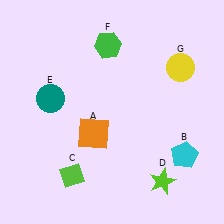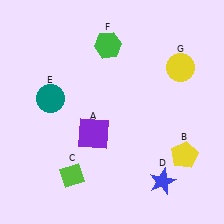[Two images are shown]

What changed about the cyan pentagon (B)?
In Image 1, B is cyan. In Image 2, it changed to yellow.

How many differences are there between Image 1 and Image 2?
There are 3 differences between the two images.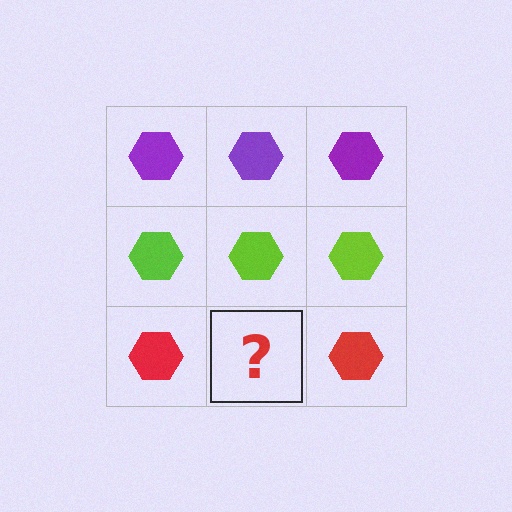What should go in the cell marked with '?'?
The missing cell should contain a red hexagon.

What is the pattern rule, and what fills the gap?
The rule is that each row has a consistent color. The gap should be filled with a red hexagon.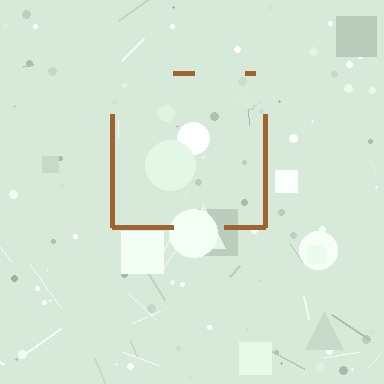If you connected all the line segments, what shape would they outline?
They would outline a square.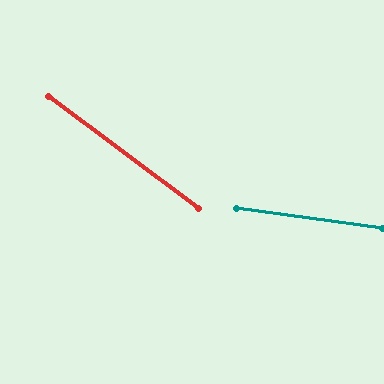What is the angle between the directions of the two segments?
Approximately 29 degrees.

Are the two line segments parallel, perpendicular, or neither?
Neither parallel nor perpendicular — they differ by about 29°.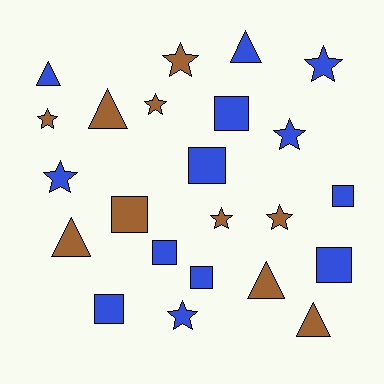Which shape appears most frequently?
Star, with 9 objects.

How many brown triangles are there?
There are 4 brown triangles.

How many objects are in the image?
There are 23 objects.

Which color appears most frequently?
Blue, with 13 objects.